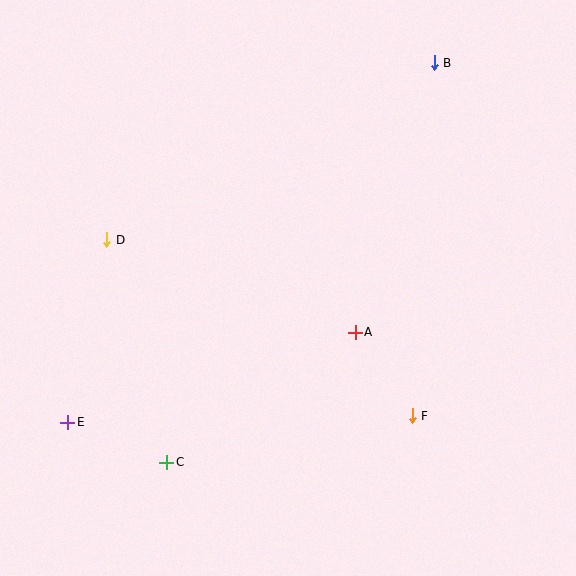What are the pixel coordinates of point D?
Point D is at (107, 240).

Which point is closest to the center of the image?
Point A at (355, 332) is closest to the center.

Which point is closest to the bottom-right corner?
Point F is closest to the bottom-right corner.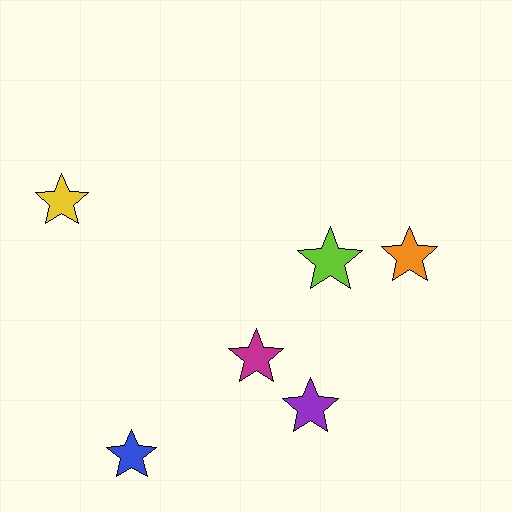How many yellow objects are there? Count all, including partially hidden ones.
There is 1 yellow object.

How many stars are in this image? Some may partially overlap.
There are 6 stars.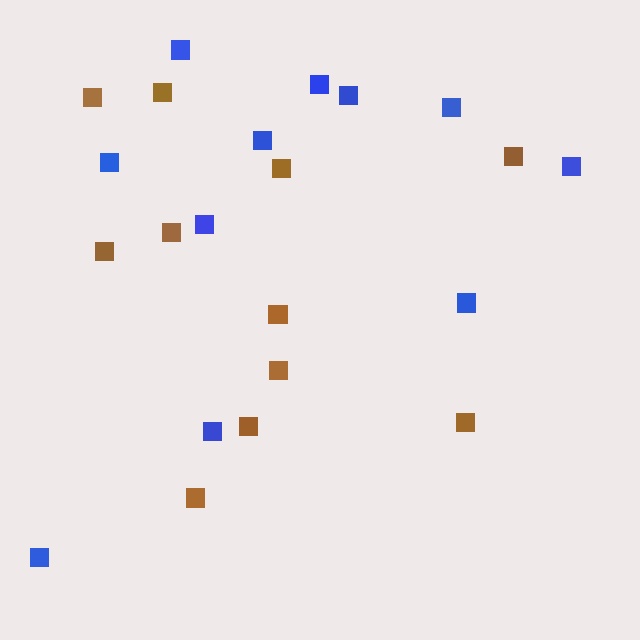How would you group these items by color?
There are 2 groups: one group of brown squares (11) and one group of blue squares (11).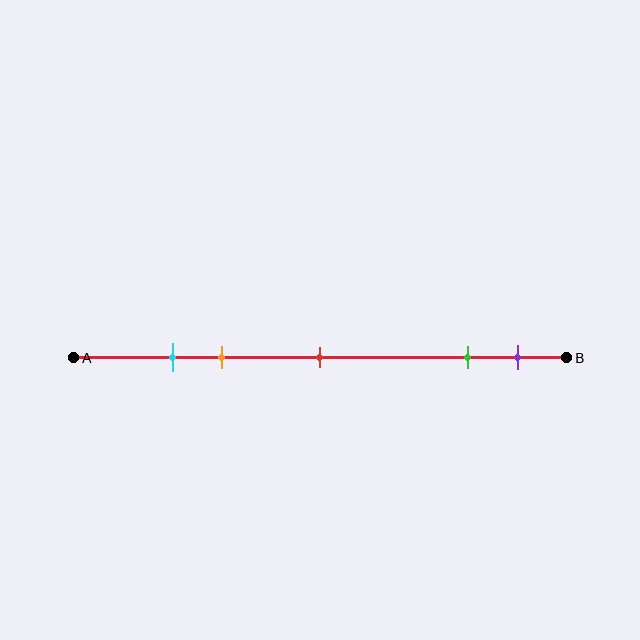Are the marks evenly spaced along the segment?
No, the marks are not evenly spaced.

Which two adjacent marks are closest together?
The cyan and orange marks are the closest adjacent pair.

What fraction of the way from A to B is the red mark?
The red mark is approximately 50% (0.5) of the way from A to B.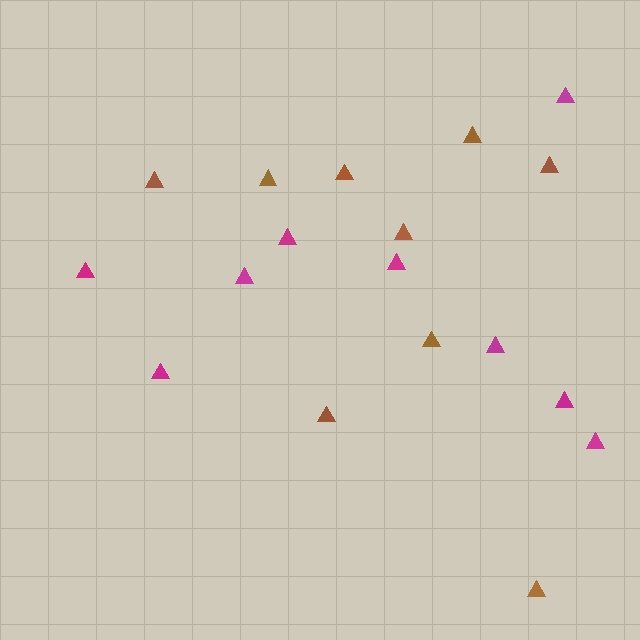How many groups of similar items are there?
There are 2 groups: one group of brown triangles (9) and one group of magenta triangles (9).